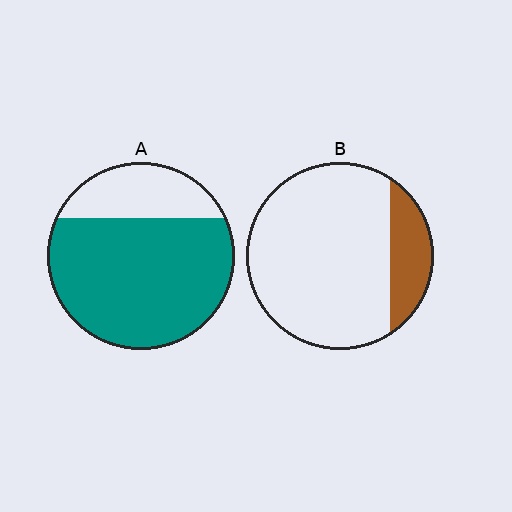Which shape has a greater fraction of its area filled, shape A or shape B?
Shape A.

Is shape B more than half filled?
No.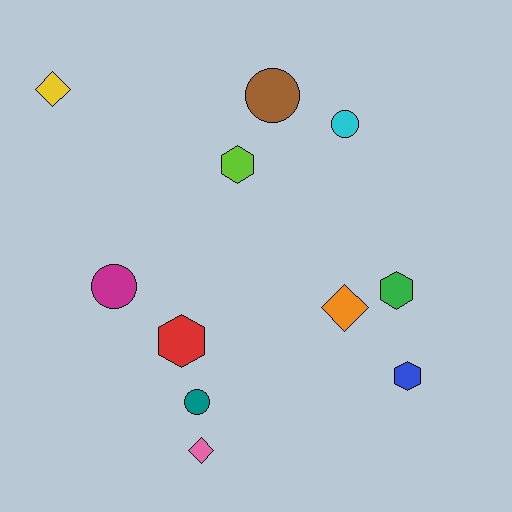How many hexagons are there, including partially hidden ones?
There are 4 hexagons.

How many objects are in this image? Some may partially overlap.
There are 11 objects.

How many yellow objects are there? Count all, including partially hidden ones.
There is 1 yellow object.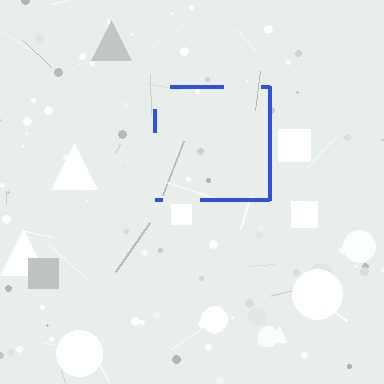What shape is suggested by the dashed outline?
The dashed outline suggests a square.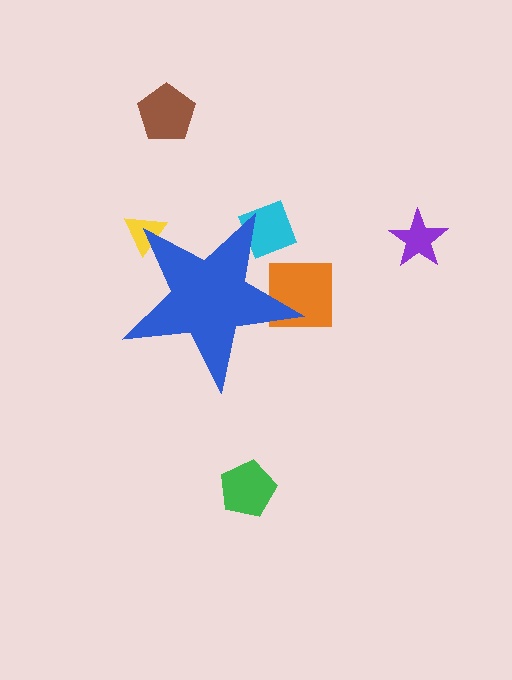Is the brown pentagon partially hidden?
No, the brown pentagon is fully visible.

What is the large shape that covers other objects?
A blue star.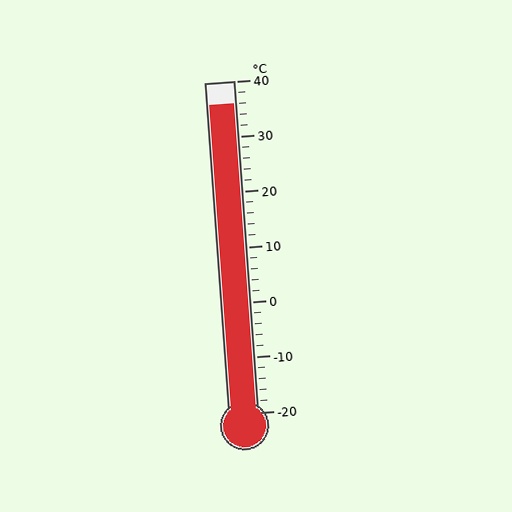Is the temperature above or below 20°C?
The temperature is above 20°C.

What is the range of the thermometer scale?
The thermometer scale ranges from -20°C to 40°C.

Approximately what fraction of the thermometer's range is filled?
The thermometer is filled to approximately 95% of its range.